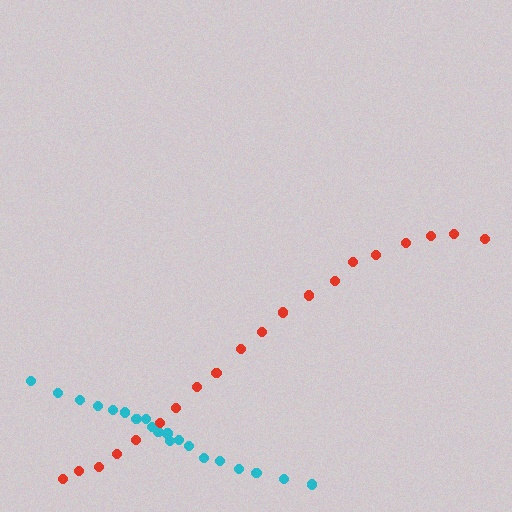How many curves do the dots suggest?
There are 2 distinct paths.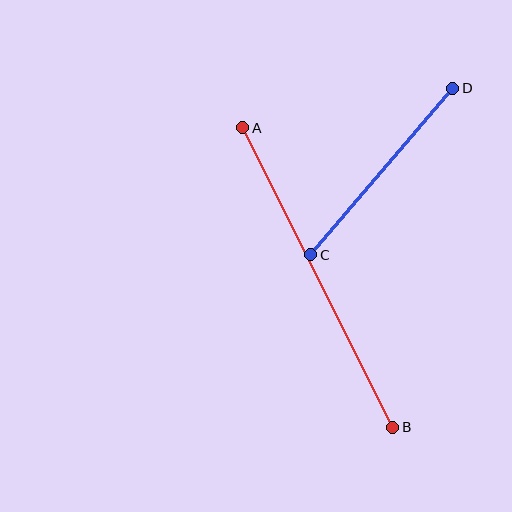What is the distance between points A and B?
The distance is approximately 335 pixels.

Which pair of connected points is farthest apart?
Points A and B are farthest apart.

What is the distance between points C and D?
The distance is approximately 219 pixels.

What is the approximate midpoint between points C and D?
The midpoint is at approximately (382, 172) pixels.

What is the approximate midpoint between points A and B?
The midpoint is at approximately (318, 278) pixels.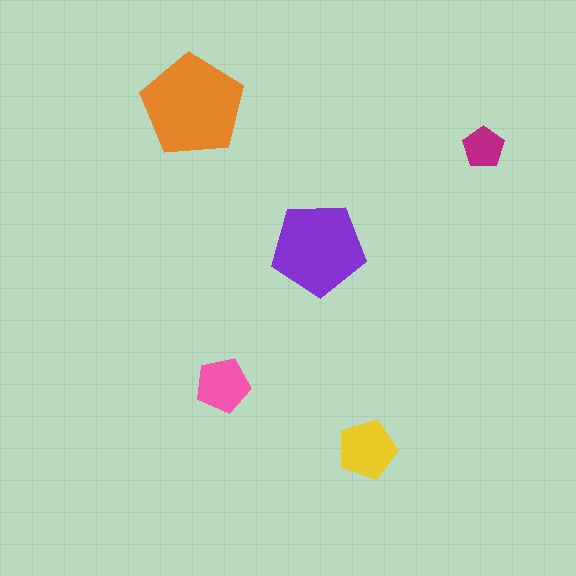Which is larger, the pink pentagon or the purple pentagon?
The purple one.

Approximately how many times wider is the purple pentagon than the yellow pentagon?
About 1.5 times wider.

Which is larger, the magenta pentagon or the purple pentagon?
The purple one.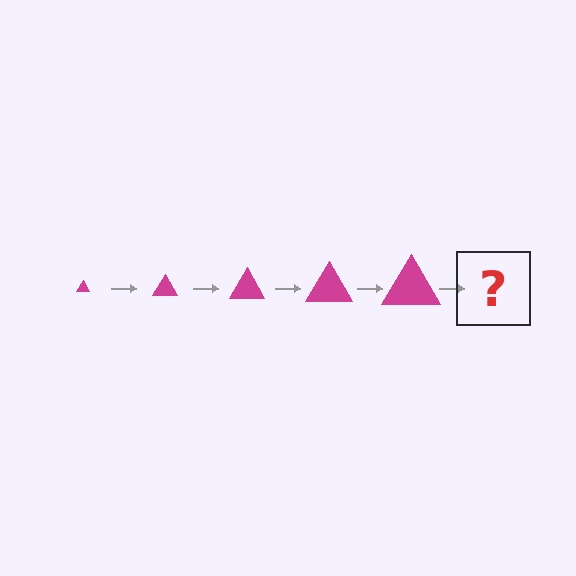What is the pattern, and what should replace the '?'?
The pattern is that the triangle gets progressively larger each step. The '?' should be a magenta triangle, larger than the previous one.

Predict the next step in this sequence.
The next step is a magenta triangle, larger than the previous one.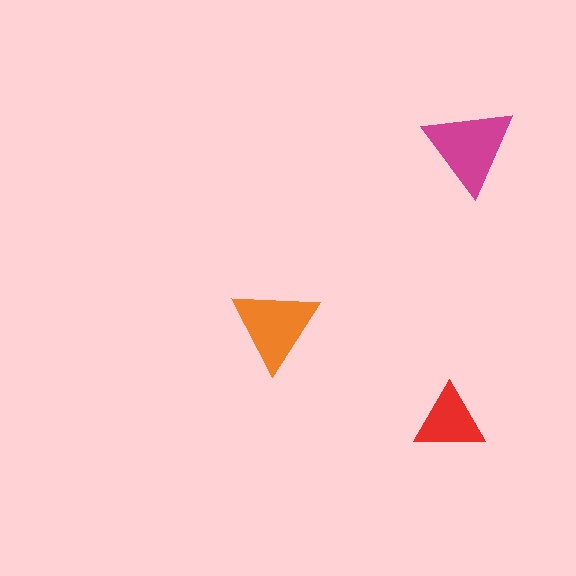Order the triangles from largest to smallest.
the magenta one, the orange one, the red one.